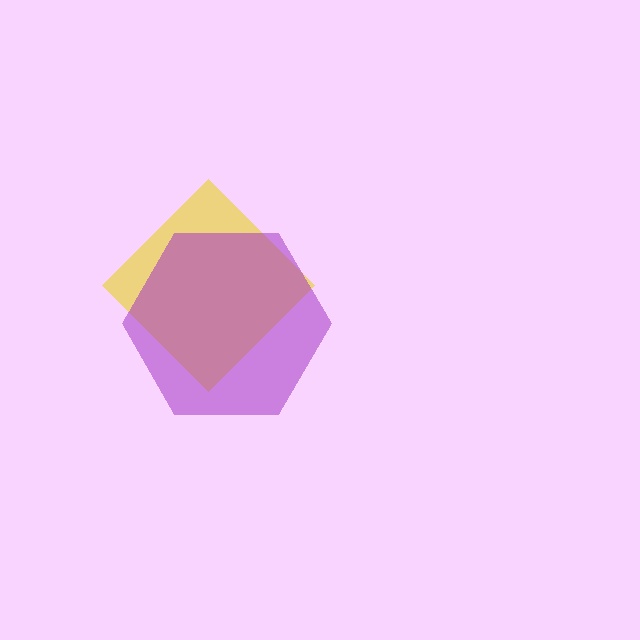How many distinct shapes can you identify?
There are 2 distinct shapes: a yellow diamond, a purple hexagon.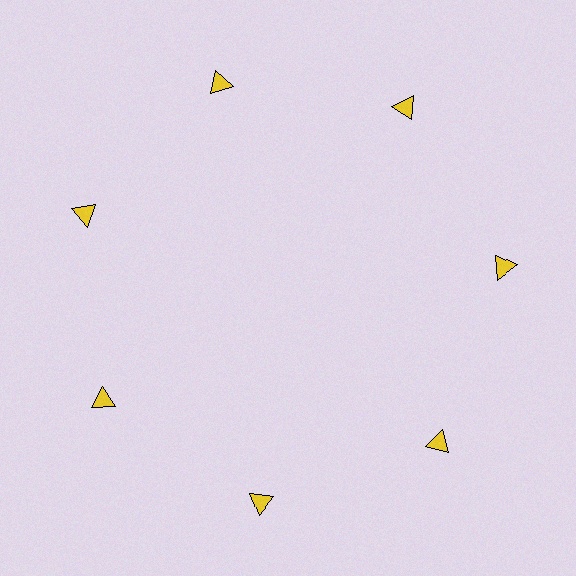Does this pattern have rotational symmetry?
Yes, this pattern has 7-fold rotational symmetry. It looks the same after rotating 51 degrees around the center.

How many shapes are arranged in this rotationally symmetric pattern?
There are 7 shapes, arranged in 7 groups of 1.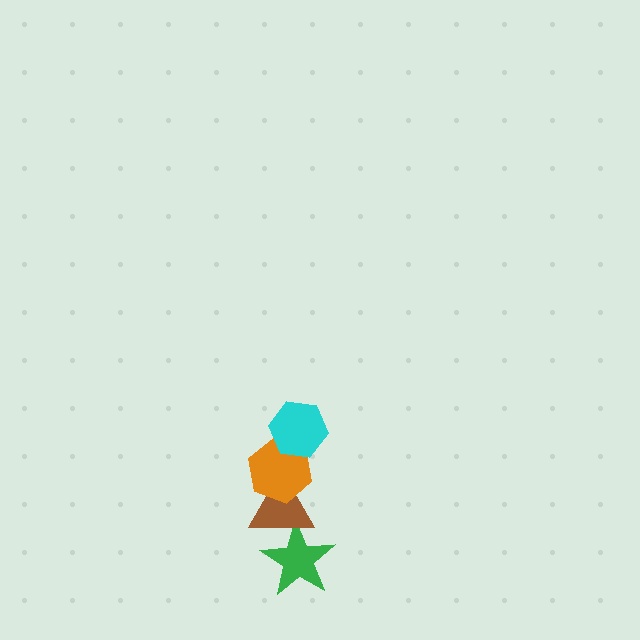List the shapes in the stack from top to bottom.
From top to bottom: the cyan hexagon, the orange hexagon, the brown triangle, the green star.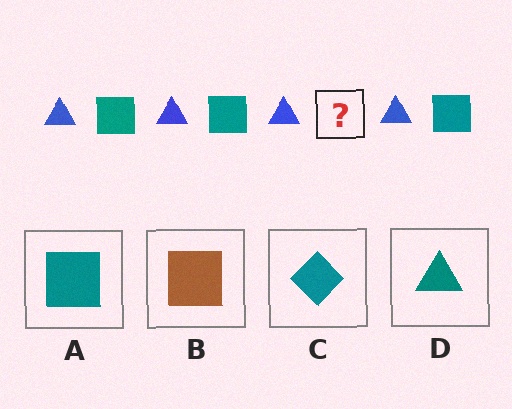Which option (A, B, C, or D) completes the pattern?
A.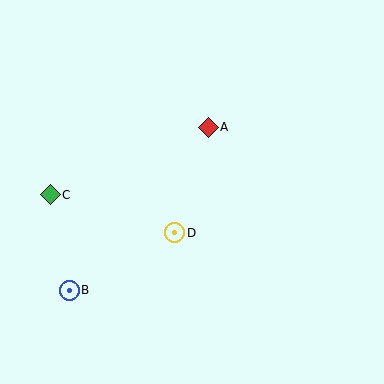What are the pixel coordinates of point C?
Point C is at (50, 195).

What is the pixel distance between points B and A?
The distance between B and A is 214 pixels.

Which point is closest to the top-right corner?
Point A is closest to the top-right corner.